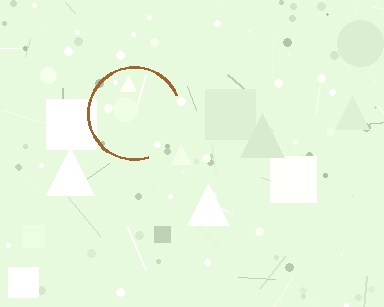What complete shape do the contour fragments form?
The contour fragments form a circle.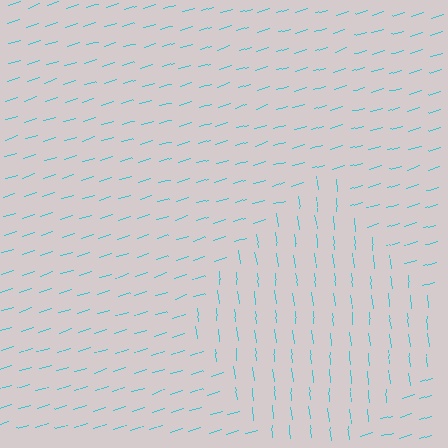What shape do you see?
I see a diamond.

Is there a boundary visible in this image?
Yes, there is a texture boundary formed by a change in line orientation.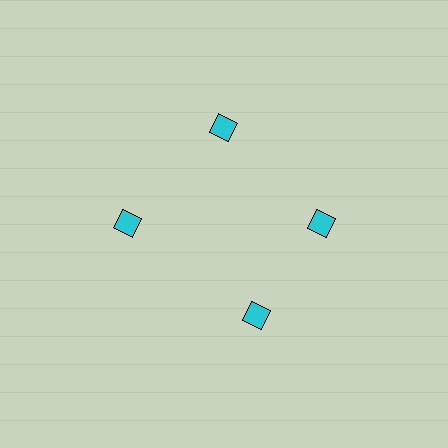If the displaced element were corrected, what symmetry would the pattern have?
It would have 4-fold rotational symmetry — the pattern would map onto itself every 90 degrees.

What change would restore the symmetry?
The symmetry would be restored by rotating it back into even spacing with its neighbors so that all 4 diamonds sit at equal angles and equal distance from the center.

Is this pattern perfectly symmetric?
No. The 4 cyan diamonds are arranged in a ring, but one element near the 6 o'clock position is rotated out of alignment along the ring, breaking the 4-fold rotational symmetry.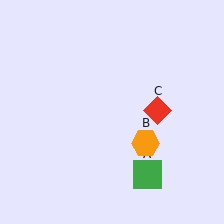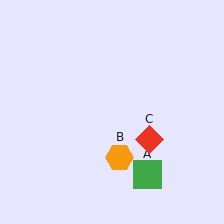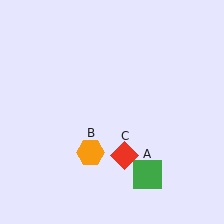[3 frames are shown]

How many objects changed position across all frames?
2 objects changed position: orange hexagon (object B), red diamond (object C).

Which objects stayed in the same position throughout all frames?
Green square (object A) remained stationary.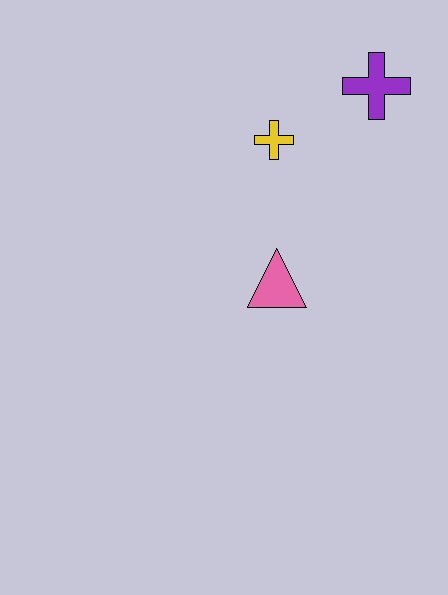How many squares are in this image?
There are no squares.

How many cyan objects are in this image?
There are no cyan objects.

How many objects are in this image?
There are 3 objects.